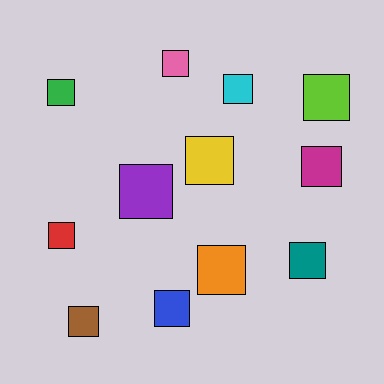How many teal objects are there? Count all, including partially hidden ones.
There is 1 teal object.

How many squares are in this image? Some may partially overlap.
There are 12 squares.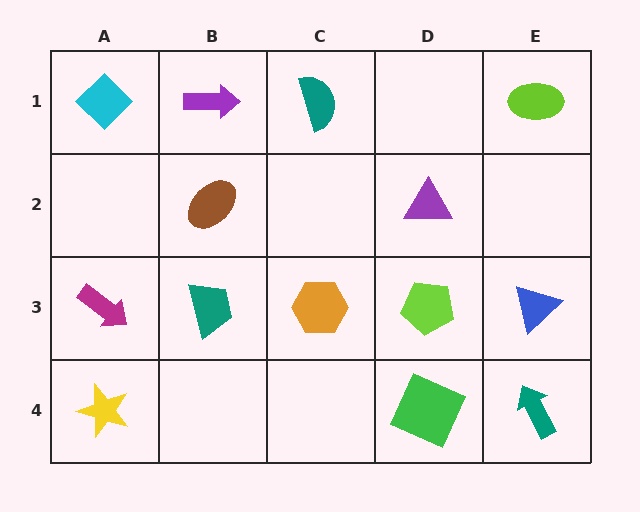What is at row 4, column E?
A teal arrow.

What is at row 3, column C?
An orange hexagon.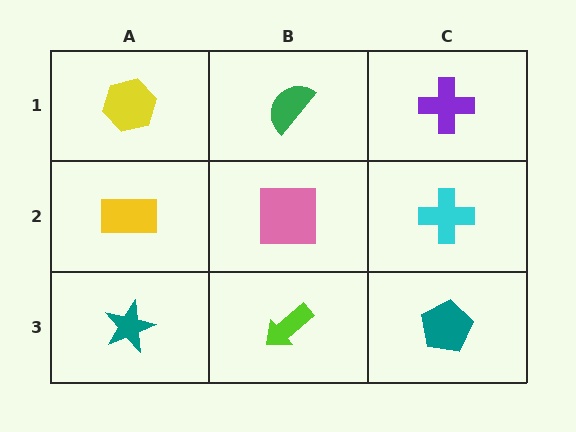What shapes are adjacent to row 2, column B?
A green semicircle (row 1, column B), a lime arrow (row 3, column B), a yellow rectangle (row 2, column A), a cyan cross (row 2, column C).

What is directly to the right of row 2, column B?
A cyan cross.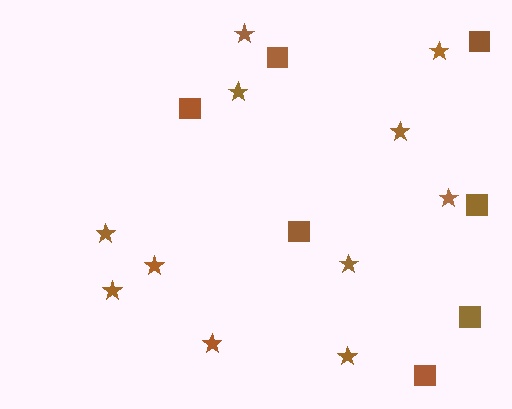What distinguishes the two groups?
There are 2 groups: one group of stars (11) and one group of squares (7).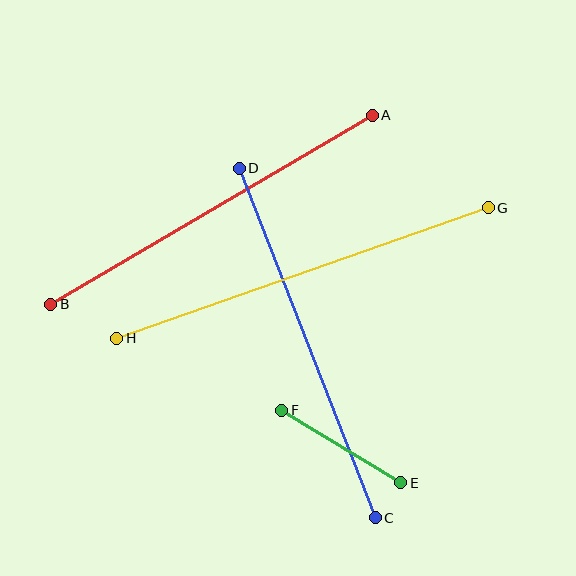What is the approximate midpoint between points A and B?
The midpoint is at approximately (212, 210) pixels.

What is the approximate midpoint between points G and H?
The midpoint is at approximately (302, 273) pixels.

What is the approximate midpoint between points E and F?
The midpoint is at approximately (341, 447) pixels.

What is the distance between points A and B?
The distance is approximately 373 pixels.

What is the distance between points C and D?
The distance is approximately 375 pixels.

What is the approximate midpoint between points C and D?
The midpoint is at approximately (307, 343) pixels.